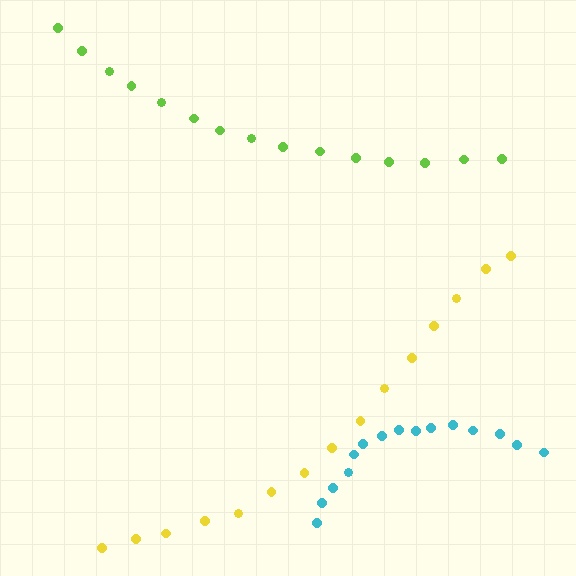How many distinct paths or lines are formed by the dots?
There are 3 distinct paths.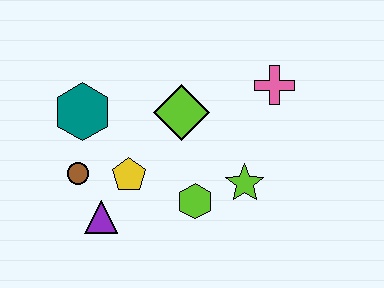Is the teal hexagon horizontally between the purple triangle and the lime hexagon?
No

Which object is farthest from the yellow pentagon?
The pink cross is farthest from the yellow pentagon.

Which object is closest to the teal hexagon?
The brown circle is closest to the teal hexagon.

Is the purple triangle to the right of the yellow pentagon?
No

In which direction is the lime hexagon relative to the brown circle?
The lime hexagon is to the right of the brown circle.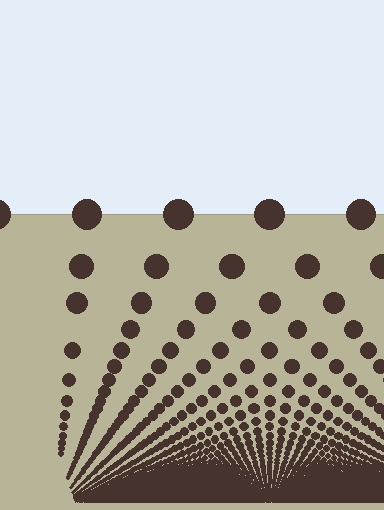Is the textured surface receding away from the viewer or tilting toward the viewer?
The surface appears to tilt toward the viewer. Texture elements get larger and sparser toward the top.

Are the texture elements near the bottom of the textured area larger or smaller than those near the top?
Smaller. The gradient is inverted — elements near the bottom are smaller and denser.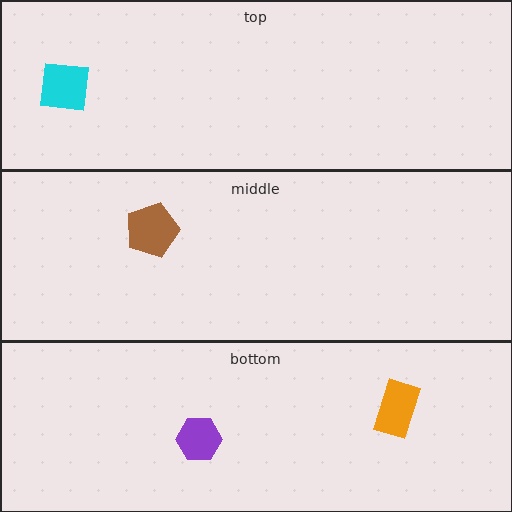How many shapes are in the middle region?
1.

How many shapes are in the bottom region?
2.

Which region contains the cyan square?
The top region.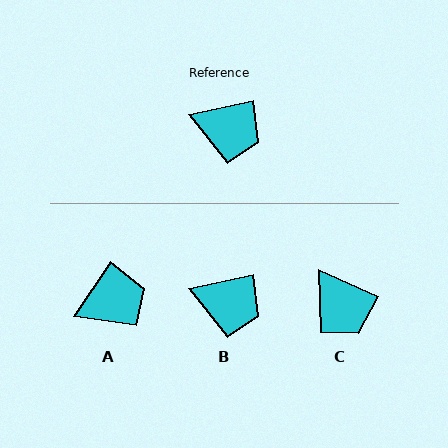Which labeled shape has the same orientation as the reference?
B.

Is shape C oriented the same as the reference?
No, it is off by about 36 degrees.